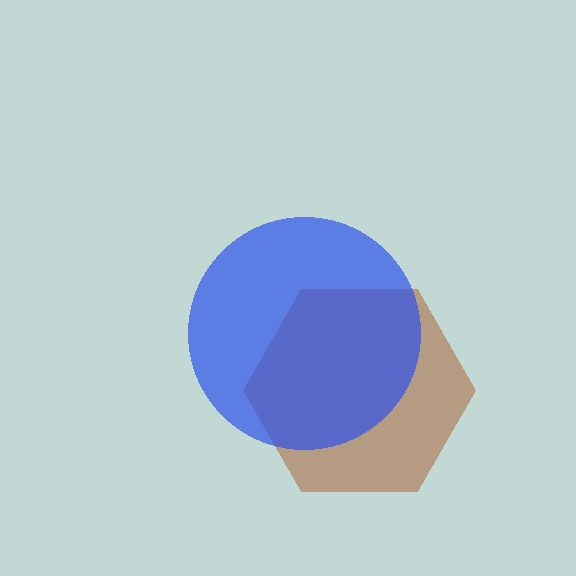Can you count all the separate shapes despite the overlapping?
Yes, there are 2 separate shapes.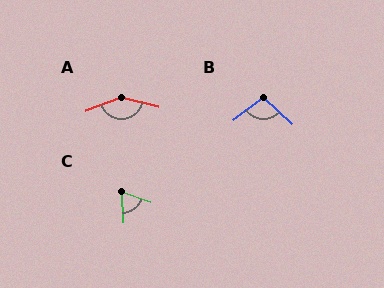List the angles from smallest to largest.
C (67°), B (98°), A (145°).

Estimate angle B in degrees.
Approximately 98 degrees.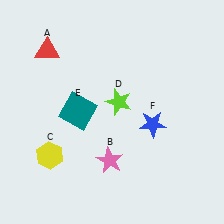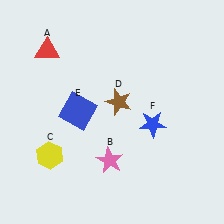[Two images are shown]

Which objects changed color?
D changed from lime to brown. E changed from teal to blue.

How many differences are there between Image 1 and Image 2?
There are 2 differences between the two images.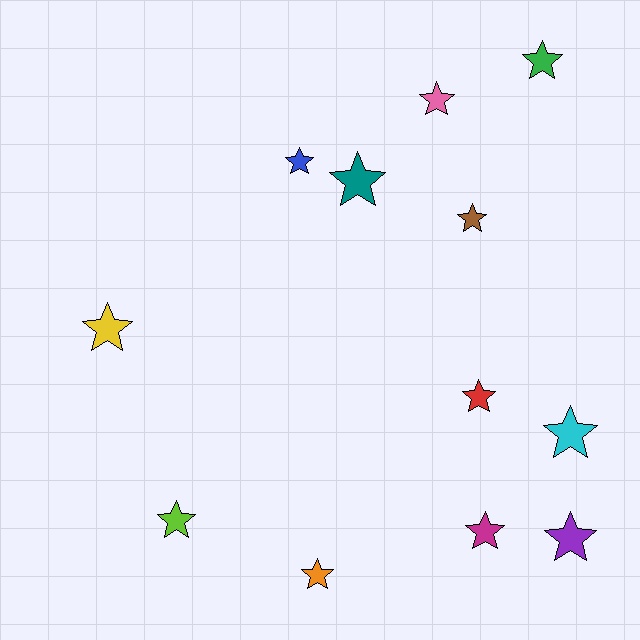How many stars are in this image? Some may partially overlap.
There are 12 stars.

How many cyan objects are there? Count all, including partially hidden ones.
There is 1 cyan object.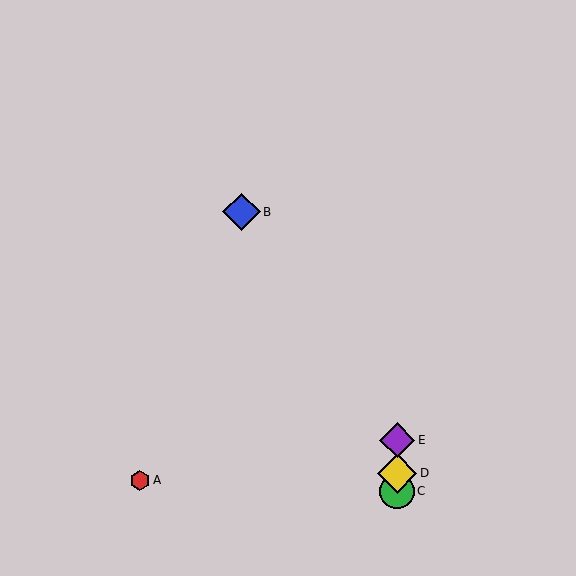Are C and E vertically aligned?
Yes, both are at x≈397.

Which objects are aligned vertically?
Objects C, D, E are aligned vertically.